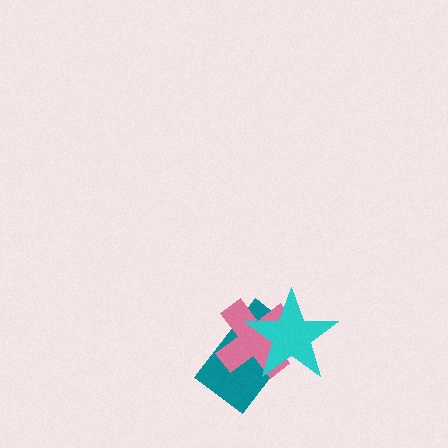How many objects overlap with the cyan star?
2 objects overlap with the cyan star.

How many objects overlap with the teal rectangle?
2 objects overlap with the teal rectangle.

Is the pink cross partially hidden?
Yes, it is partially covered by another shape.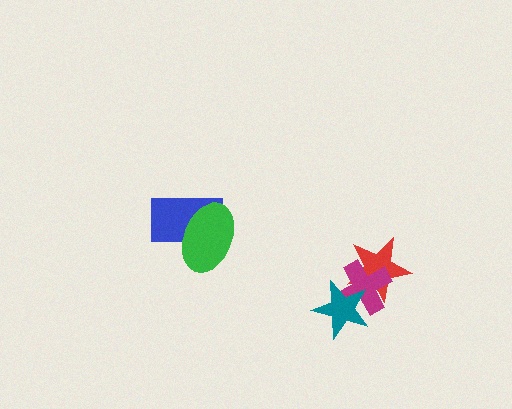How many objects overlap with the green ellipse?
1 object overlaps with the green ellipse.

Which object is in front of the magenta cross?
The teal star is in front of the magenta cross.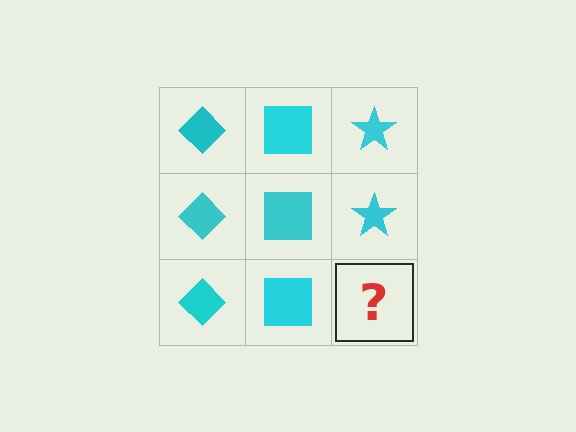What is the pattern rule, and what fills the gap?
The rule is that each column has a consistent shape. The gap should be filled with a cyan star.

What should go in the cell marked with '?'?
The missing cell should contain a cyan star.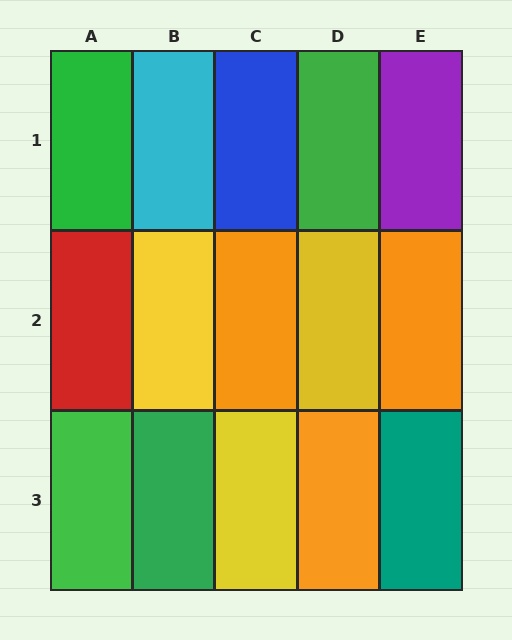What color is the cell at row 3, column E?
Teal.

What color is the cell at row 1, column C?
Blue.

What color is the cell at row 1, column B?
Cyan.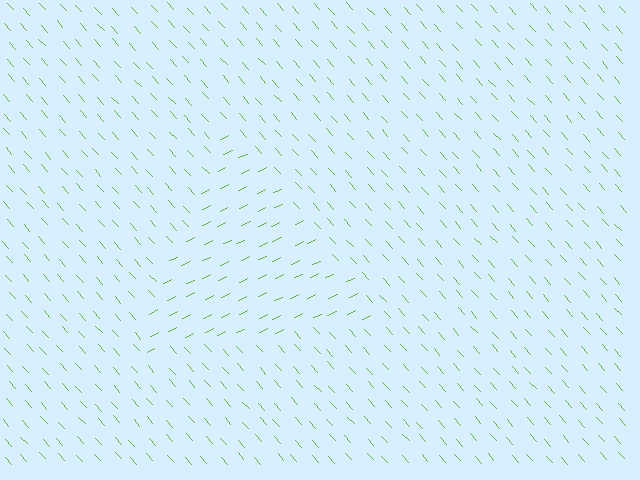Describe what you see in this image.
The image is filled with small lime line segments. A triangle region in the image has lines oriented differently from the surrounding lines, creating a visible texture boundary.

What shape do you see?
I see a triangle.